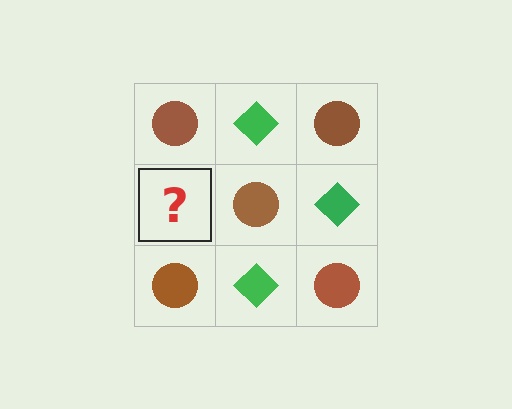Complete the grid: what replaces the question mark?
The question mark should be replaced with a green diamond.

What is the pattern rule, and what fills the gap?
The rule is that it alternates brown circle and green diamond in a checkerboard pattern. The gap should be filled with a green diamond.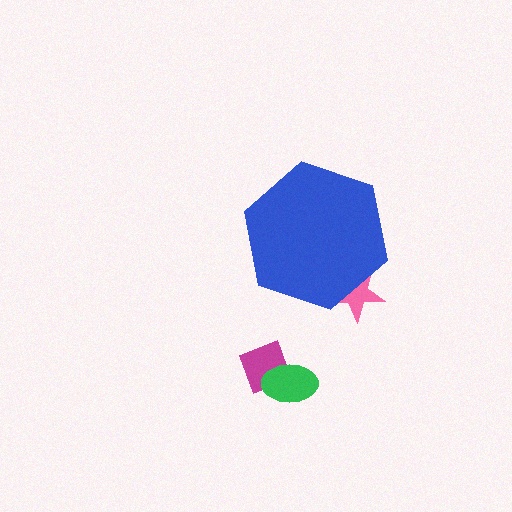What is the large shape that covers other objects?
A blue hexagon.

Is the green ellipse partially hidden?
No, the green ellipse is fully visible.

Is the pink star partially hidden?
Yes, the pink star is partially hidden behind the blue hexagon.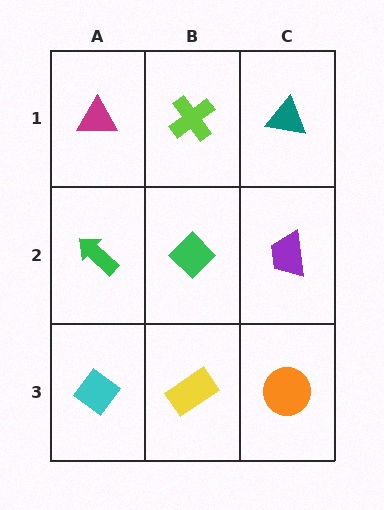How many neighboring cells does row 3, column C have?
2.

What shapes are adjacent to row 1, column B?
A green diamond (row 2, column B), a magenta triangle (row 1, column A), a teal triangle (row 1, column C).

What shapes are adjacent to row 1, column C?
A purple trapezoid (row 2, column C), a lime cross (row 1, column B).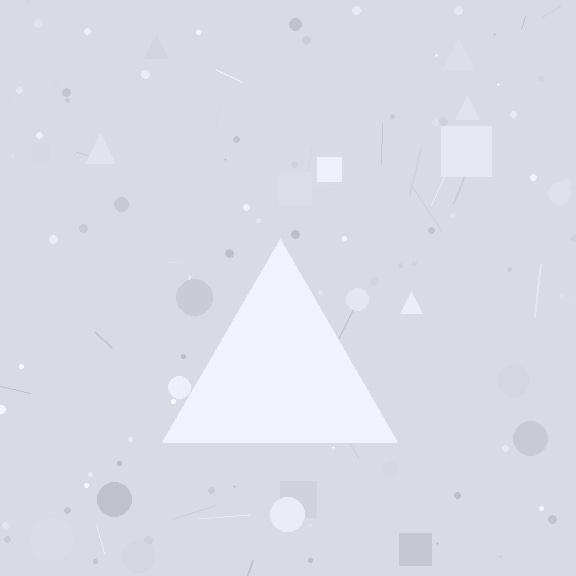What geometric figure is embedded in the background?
A triangle is embedded in the background.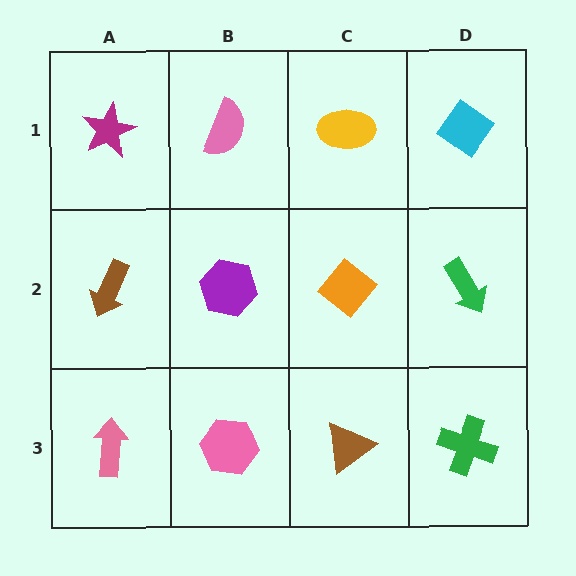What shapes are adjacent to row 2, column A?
A magenta star (row 1, column A), a pink arrow (row 3, column A), a purple hexagon (row 2, column B).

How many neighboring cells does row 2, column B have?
4.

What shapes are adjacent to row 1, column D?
A green arrow (row 2, column D), a yellow ellipse (row 1, column C).